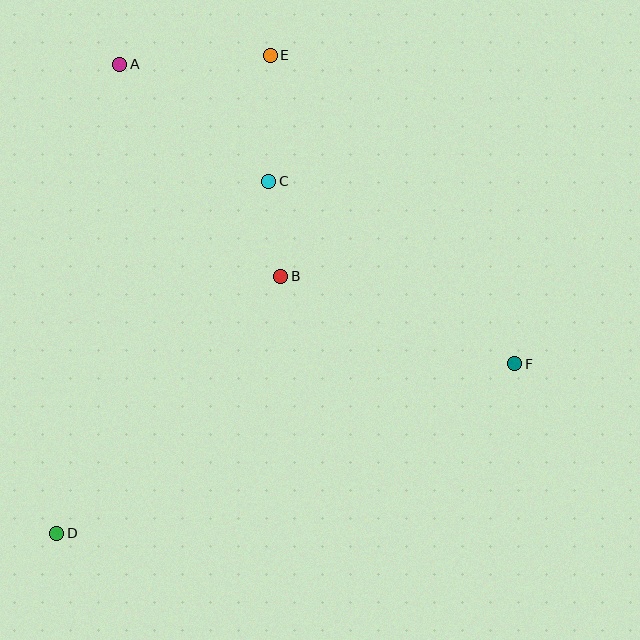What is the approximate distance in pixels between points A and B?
The distance between A and B is approximately 266 pixels.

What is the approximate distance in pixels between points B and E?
The distance between B and E is approximately 221 pixels.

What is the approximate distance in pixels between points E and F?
The distance between E and F is approximately 394 pixels.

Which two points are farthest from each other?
Points D and E are farthest from each other.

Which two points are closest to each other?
Points B and C are closest to each other.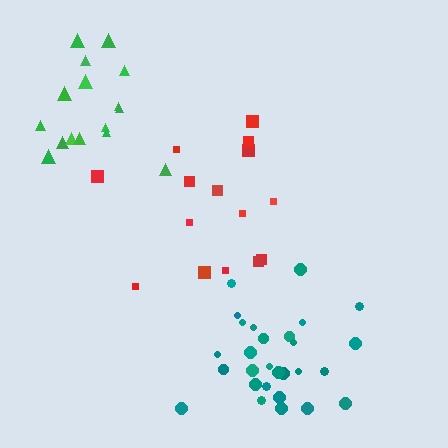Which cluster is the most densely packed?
Teal.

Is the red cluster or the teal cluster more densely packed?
Teal.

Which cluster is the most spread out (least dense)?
Red.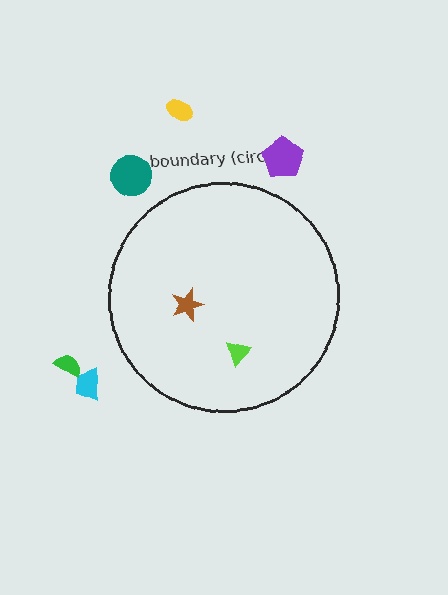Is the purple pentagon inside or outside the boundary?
Outside.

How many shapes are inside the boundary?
2 inside, 5 outside.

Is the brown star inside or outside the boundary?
Inside.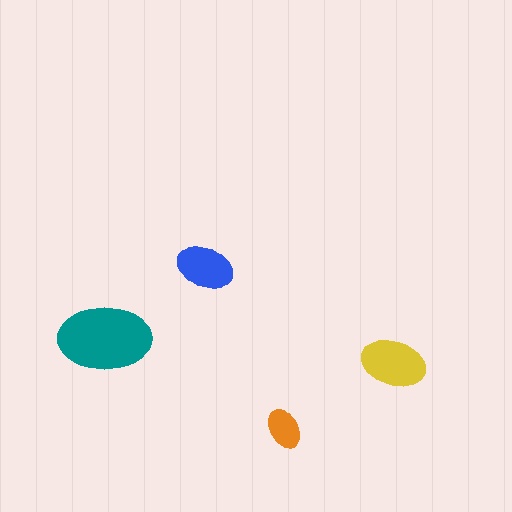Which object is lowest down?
The orange ellipse is bottommost.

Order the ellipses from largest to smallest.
the teal one, the yellow one, the blue one, the orange one.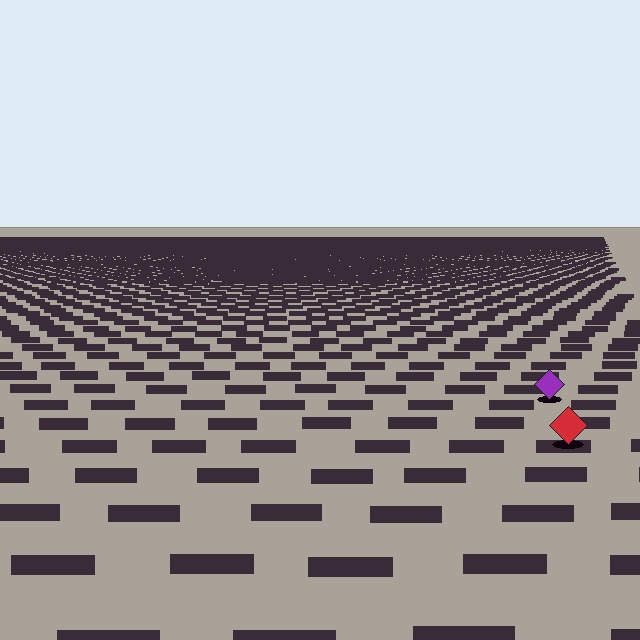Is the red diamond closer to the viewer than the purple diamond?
Yes. The red diamond is closer — you can tell from the texture gradient: the ground texture is coarser near it.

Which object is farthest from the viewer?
The purple diamond is farthest from the viewer. It appears smaller and the ground texture around it is denser.